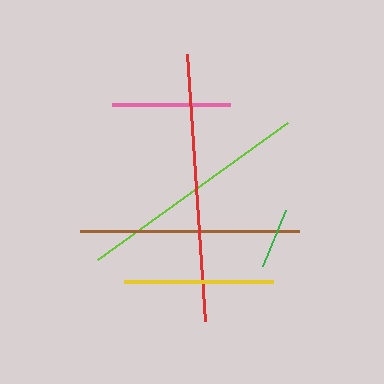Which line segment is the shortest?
The green line is the shortest at approximately 61 pixels.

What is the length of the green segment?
The green segment is approximately 61 pixels long.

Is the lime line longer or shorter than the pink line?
The lime line is longer than the pink line.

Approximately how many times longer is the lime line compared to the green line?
The lime line is approximately 3.9 times the length of the green line.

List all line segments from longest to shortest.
From longest to shortest: red, lime, brown, yellow, pink, green.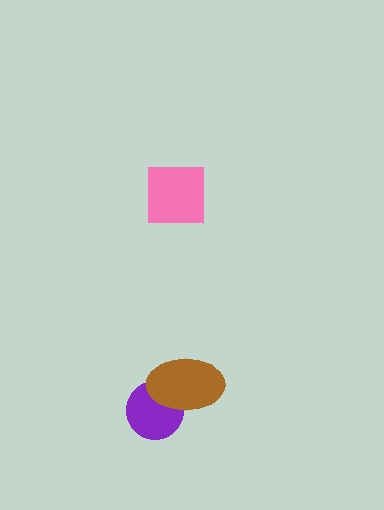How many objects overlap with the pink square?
0 objects overlap with the pink square.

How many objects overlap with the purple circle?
1 object overlaps with the purple circle.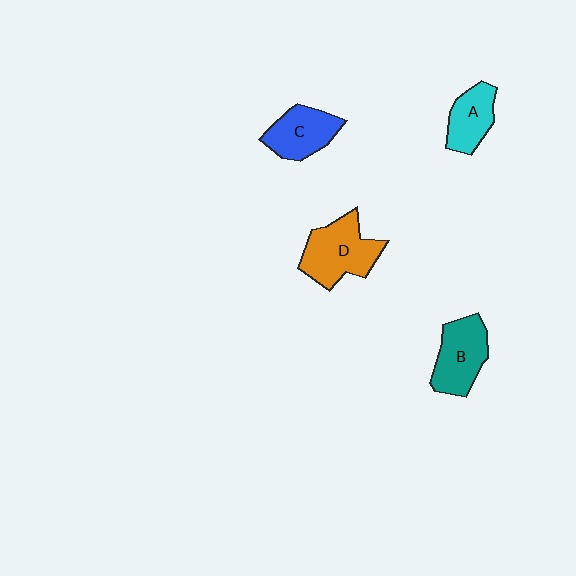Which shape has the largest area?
Shape D (orange).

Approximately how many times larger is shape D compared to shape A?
Approximately 1.5 times.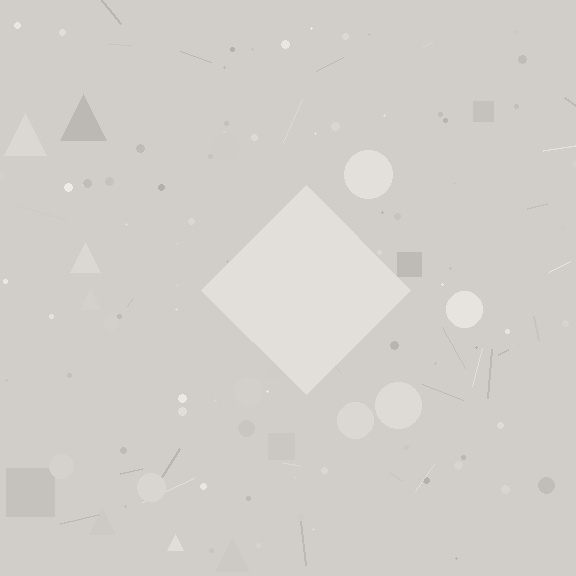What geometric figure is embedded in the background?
A diamond is embedded in the background.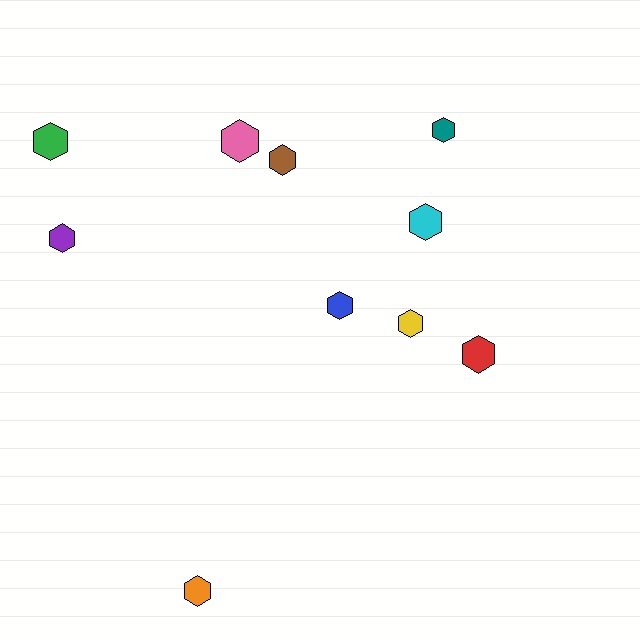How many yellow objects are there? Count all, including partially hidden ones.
There is 1 yellow object.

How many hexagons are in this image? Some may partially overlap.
There are 10 hexagons.